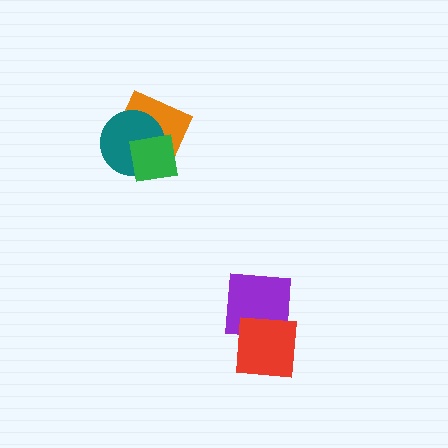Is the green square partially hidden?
No, no other shape covers it.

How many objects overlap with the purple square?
1 object overlaps with the purple square.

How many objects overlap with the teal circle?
2 objects overlap with the teal circle.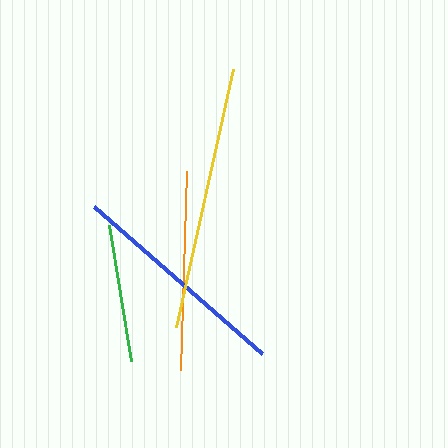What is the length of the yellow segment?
The yellow segment is approximately 264 pixels long.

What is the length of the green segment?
The green segment is approximately 138 pixels long.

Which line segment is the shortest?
The green line is the shortest at approximately 138 pixels.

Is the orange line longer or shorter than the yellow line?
The yellow line is longer than the orange line.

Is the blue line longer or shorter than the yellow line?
The yellow line is longer than the blue line.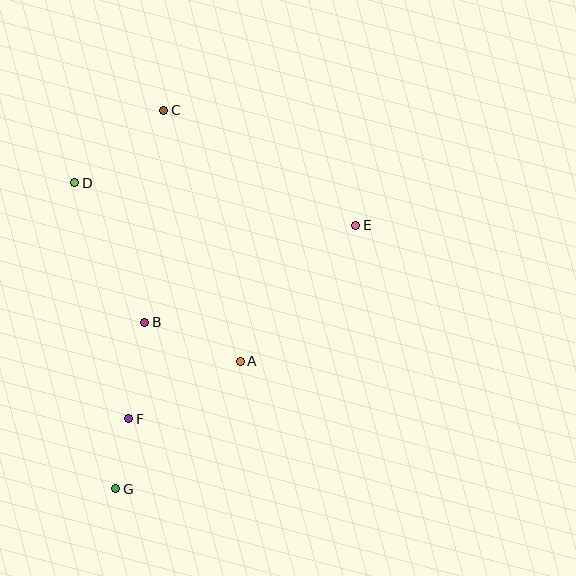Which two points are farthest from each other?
Points C and G are farthest from each other.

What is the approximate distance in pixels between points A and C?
The distance between A and C is approximately 262 pixels.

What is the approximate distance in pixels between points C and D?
The distance between C and D is approximately 114 pixels.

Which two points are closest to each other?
Points F and G are closest to each other.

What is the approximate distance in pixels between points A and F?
The distance between A and F is approximately 125 pixels.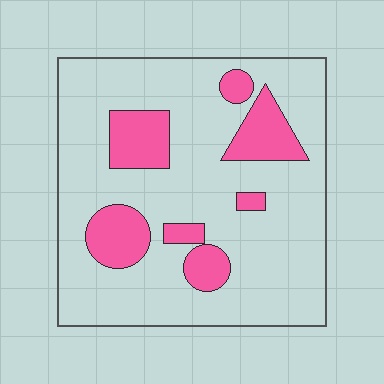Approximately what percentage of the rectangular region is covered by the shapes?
Approximately 20%.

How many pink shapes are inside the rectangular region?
7.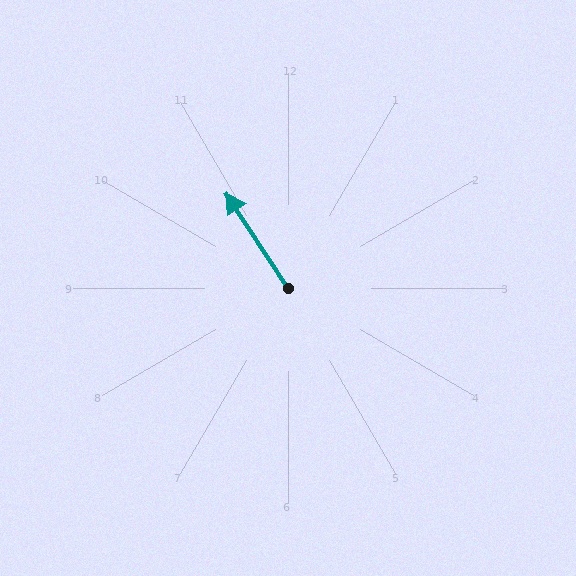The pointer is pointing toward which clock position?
Roughly 11 o'clock.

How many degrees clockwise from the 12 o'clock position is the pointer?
Approximately 327 degrees.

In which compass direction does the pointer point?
Northwest.